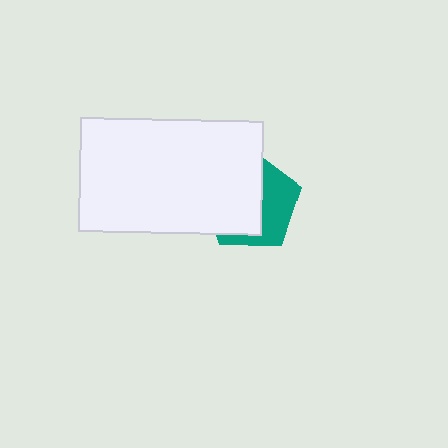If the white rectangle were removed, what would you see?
You would see the complete teal pentagon.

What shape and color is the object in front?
The object in front is a white rectangle.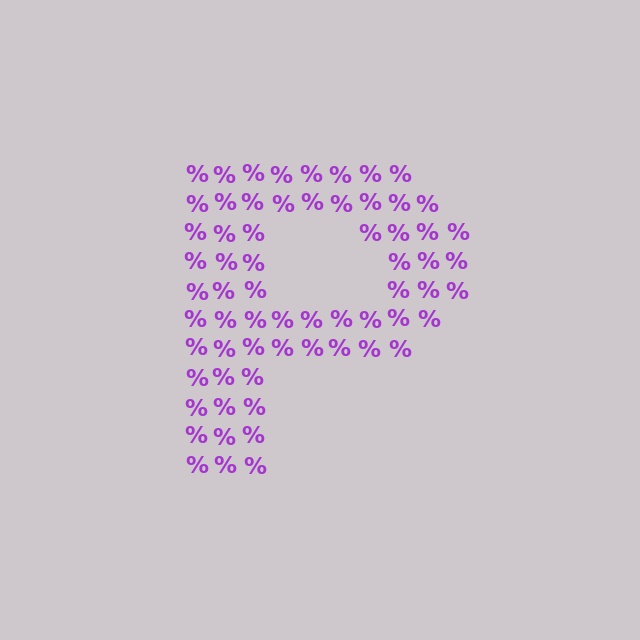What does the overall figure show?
The overall figure shows the letter P.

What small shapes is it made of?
It is made of small percent signs.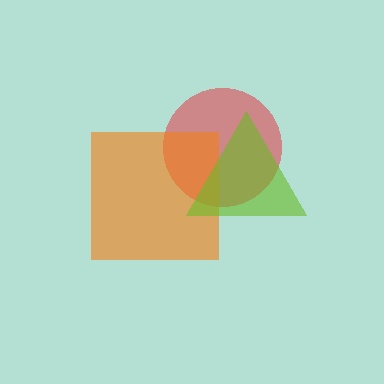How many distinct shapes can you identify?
There are 3 distinct shapes: a red circle, an orange square, a lime triangle.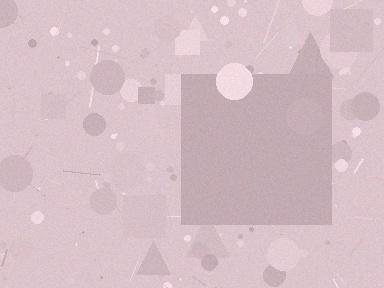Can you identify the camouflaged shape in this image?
The camouflaged shape is a square.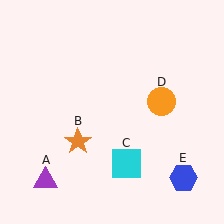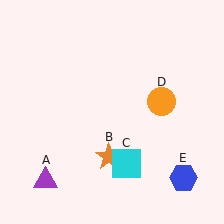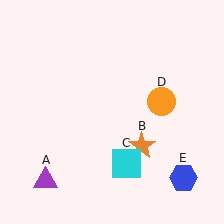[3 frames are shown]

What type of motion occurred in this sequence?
The orange star (object B) rotated counterclockwise around the center of the scene.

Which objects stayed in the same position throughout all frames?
Purple triangle (object A) and cyan square (object C) and orange circle (object D) and blue hexagon (object E) remained stationary.